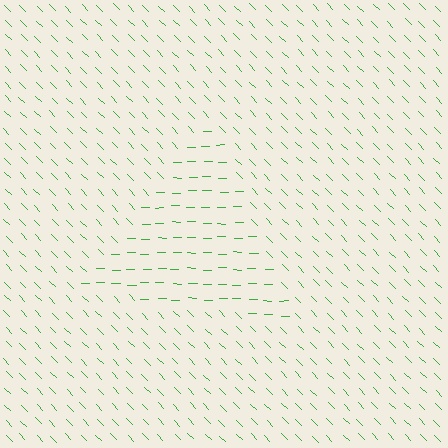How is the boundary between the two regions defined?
The boundary is defined purely by a change in line orientation (approximately 45 degrees difference). All lines are the same color and thickness.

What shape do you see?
I see a triangle.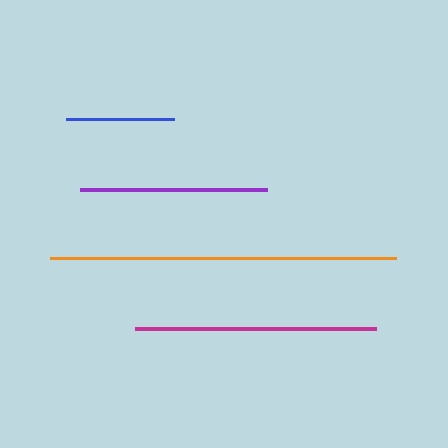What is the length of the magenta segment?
The magenta segment is approximately 241 pixels long.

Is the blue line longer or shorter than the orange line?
The orange line is longer than the blue line.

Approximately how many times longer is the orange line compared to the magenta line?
The orange line is approximately 1.4 times the length of the magenta line.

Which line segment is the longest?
The orange line is the longest at approximately 345 pixels.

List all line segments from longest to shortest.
From longest to shortest: orange, magenta, purple, blue.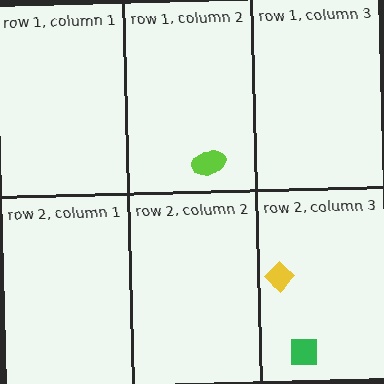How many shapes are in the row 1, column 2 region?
1.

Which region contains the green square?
The row 2, column 3 region.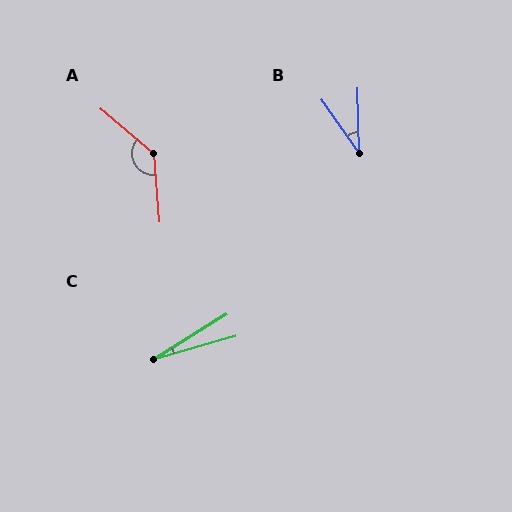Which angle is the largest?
A, at approximately 135 degrees.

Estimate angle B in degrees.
Approximately 34 degrees.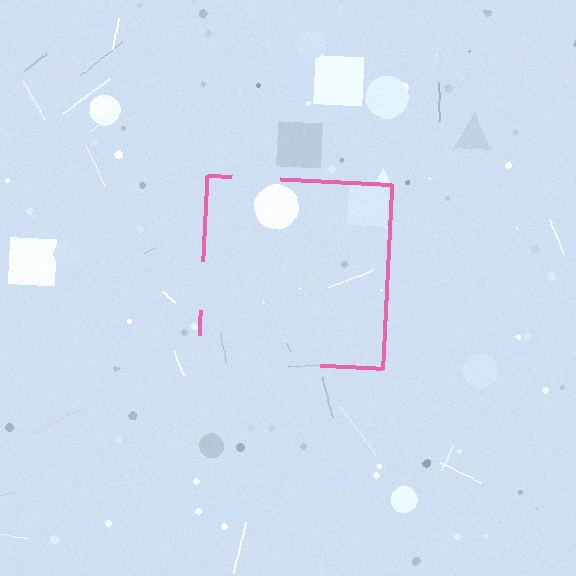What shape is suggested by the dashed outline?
The dashed outline suggests a square.